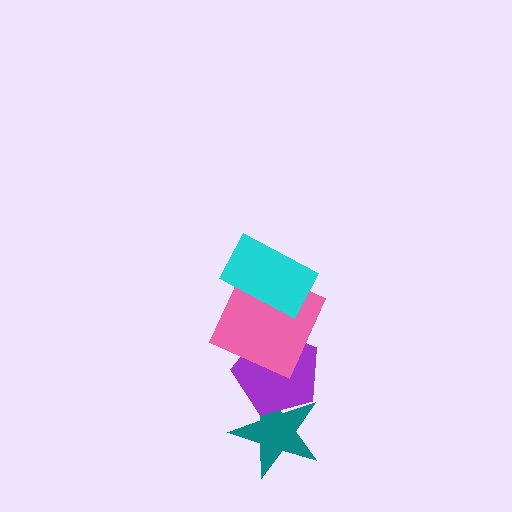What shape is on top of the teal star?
The purple pentagon is on top of the teal star.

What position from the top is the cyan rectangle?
The cyan rectangle is 1st from the top.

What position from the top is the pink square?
The pink square is 2nd from the top.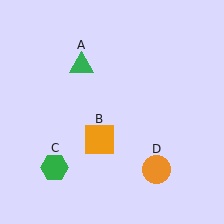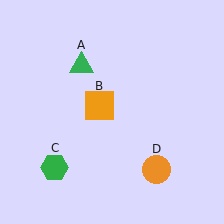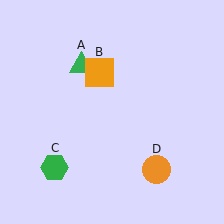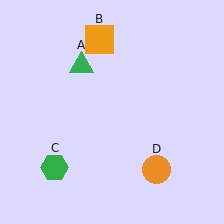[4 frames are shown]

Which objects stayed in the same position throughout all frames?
Green triangle (object A) and green hexagon (object C) and orange circle (object D) remained stationary.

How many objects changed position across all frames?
1 object changed position: orange square (object B).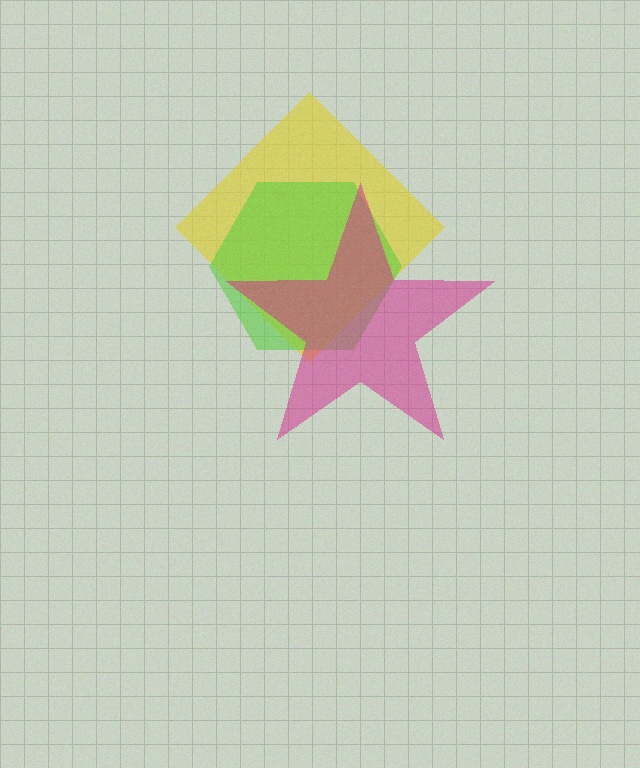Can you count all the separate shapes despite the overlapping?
Yes, there are 3 separate shapes.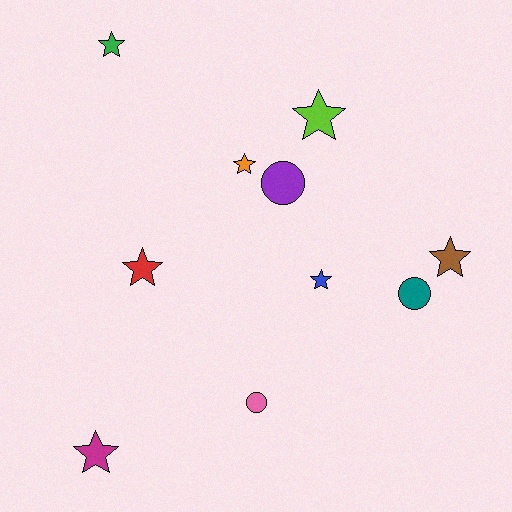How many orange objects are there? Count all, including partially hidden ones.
There is 1 orange object.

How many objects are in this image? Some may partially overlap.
There are 10 objects.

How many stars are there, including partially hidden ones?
There are 7 stars.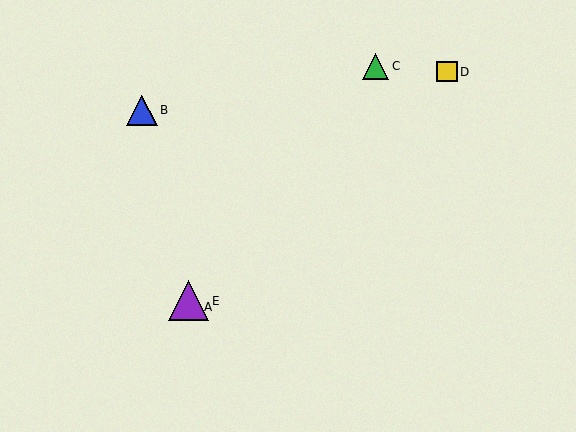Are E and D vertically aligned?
No, E is at x≈189 and D is at x≈447.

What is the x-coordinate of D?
Object D is at x≈447.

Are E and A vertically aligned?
Yes, both are at x≈189.